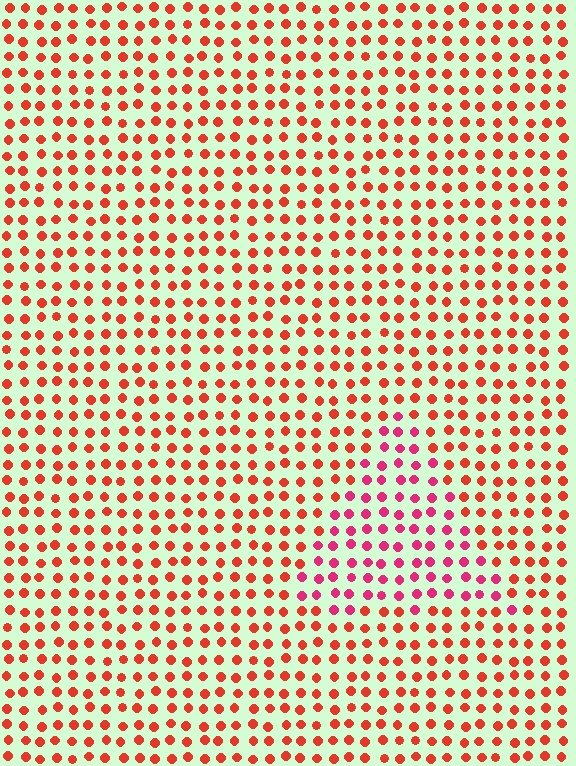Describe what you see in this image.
The image is filled with small red elements in a uniform arrangement. A triangle-shaped region is visible where the elements are tinted to a slightly different hue, forming a subtle color boundary.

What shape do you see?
I see a triangle.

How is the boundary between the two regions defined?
The boundary is defined purely by a slight shift in hue (about 32 degrees). Spacing, size, and orientation are identical on both sides.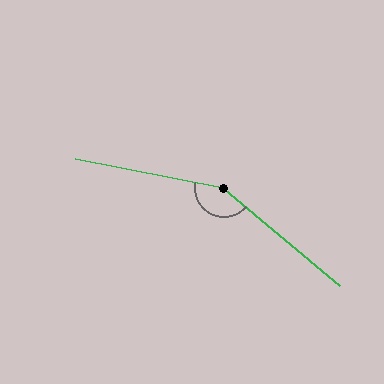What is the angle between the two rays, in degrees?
Approximately 151 degrees.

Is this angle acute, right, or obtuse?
It is obtuse.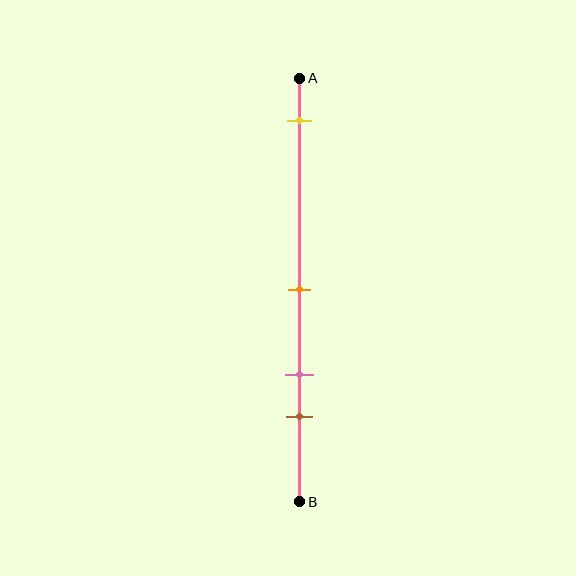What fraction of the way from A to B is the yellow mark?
The yellow mark is approximately 10% (0.1) of the way from A to B.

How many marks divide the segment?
There are 4 marks dividing the segment.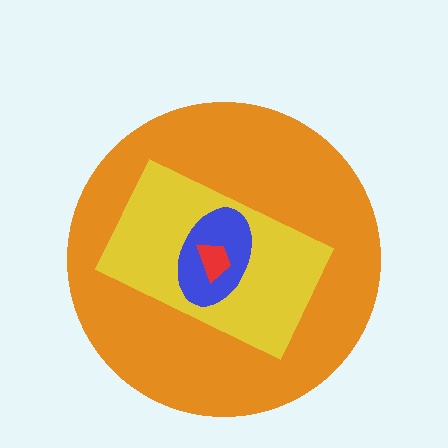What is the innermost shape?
The red trapezoid.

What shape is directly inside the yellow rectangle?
The blue ellipse.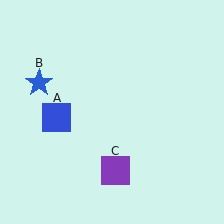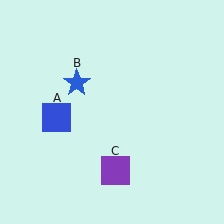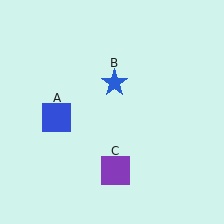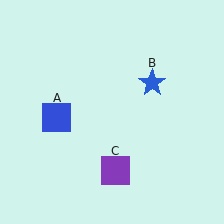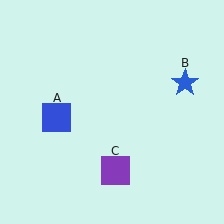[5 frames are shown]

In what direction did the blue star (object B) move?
The blue star (object B) moved right.